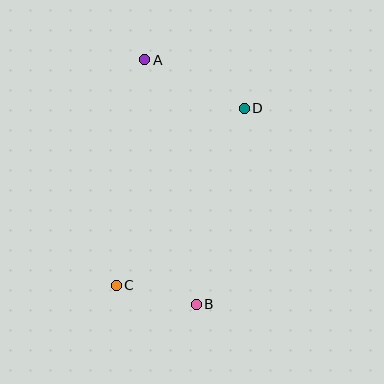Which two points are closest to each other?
Points B and C are closest to each other.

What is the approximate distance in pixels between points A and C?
The distance between A and C is approximately 228 pixels.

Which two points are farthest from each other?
Points A and B are farthest from each other.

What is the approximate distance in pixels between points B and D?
The distance between B and D is approximately 202 pixels.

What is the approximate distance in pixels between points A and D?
The distance between A and D is approximately 111 pixels.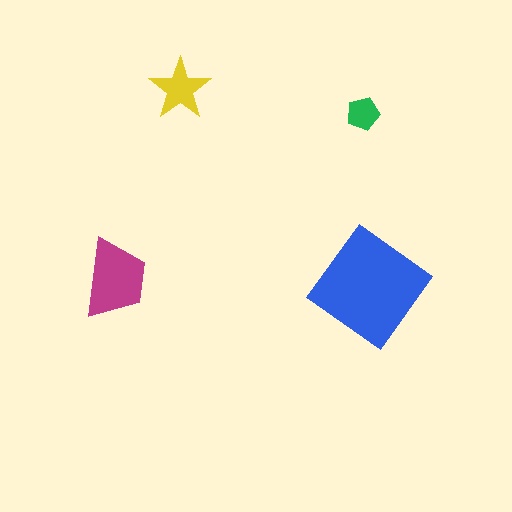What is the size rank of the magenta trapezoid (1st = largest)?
2nd.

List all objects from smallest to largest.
The green pentagon, the yellow star, the magenta trapezoid, the blue diamond.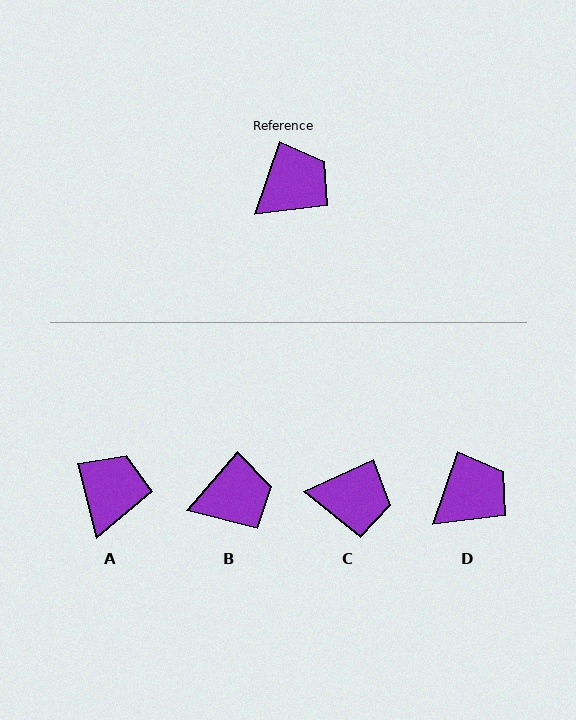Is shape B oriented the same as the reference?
No, it is off by about 22 degrees.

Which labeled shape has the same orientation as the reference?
D.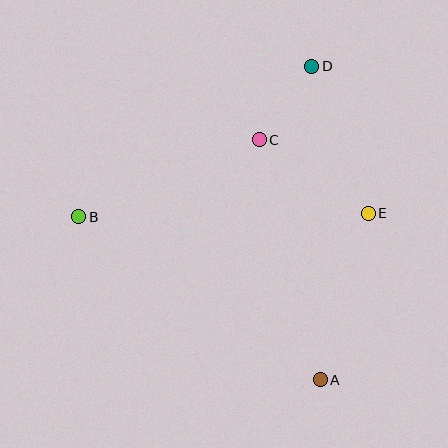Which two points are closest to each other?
Points C and D are closest to each other.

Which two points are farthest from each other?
Points A and D are farthest from each other.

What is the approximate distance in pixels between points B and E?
The distance between B and E is approximately 290 pixels.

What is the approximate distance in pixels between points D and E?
The distance between D and E is approximately 158 pixels.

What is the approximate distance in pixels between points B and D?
The distance between B and D is approximately 278 pixels.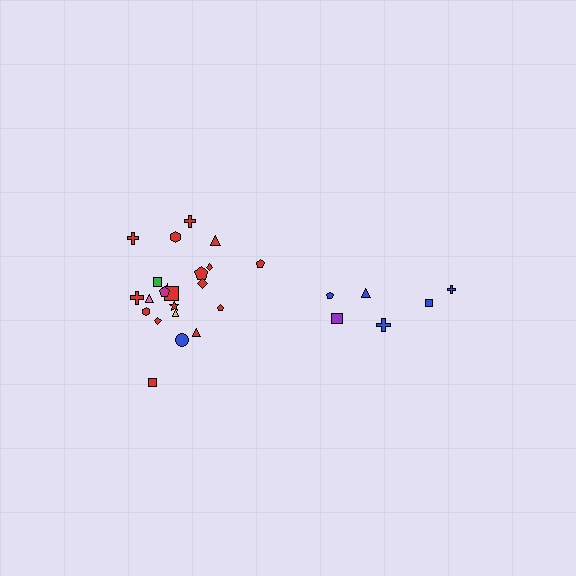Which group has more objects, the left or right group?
The left group.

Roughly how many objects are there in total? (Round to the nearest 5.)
Roughly 30 objects in total.